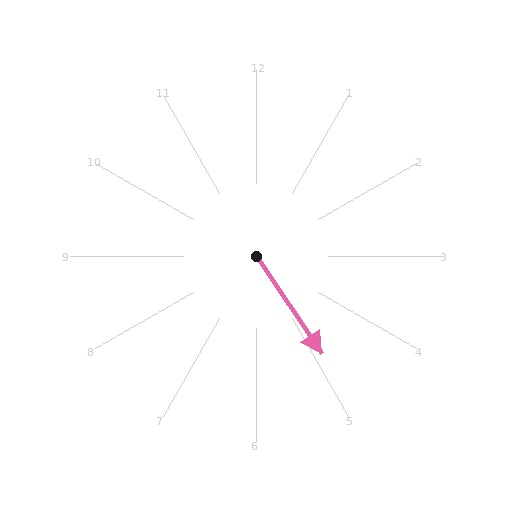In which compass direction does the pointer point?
Southeast.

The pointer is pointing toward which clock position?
Roughly 5 o'clock.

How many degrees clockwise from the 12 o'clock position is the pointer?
Approximately 146 degrees.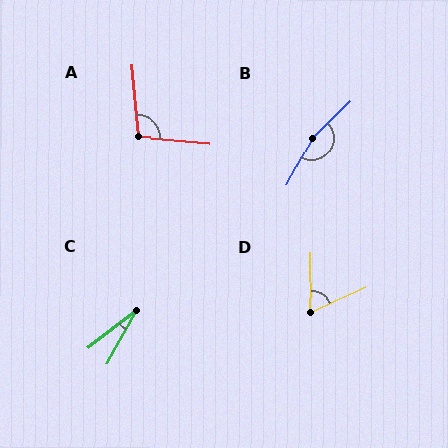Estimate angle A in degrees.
Approximately 101 degrees.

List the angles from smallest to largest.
C (24°), D (65°), A (101°), B (162°).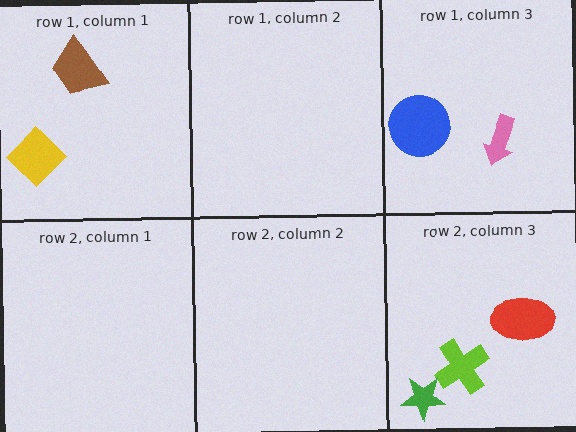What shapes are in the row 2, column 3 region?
The lime cross, the green star, the red ellipse.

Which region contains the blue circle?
The row 1, column 3 region.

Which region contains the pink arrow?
The row 1, column 3 region.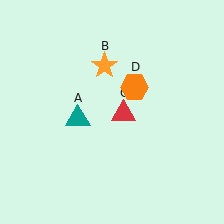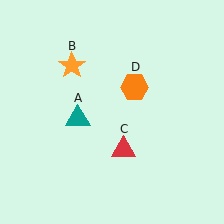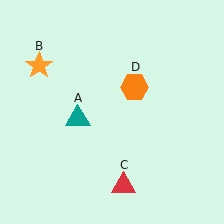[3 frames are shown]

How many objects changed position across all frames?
2 objects changed position: orange star (object B), red triangle (object C).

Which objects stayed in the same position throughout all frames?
Teal triangle (object A) and orange hexagon (object D) remained stationary.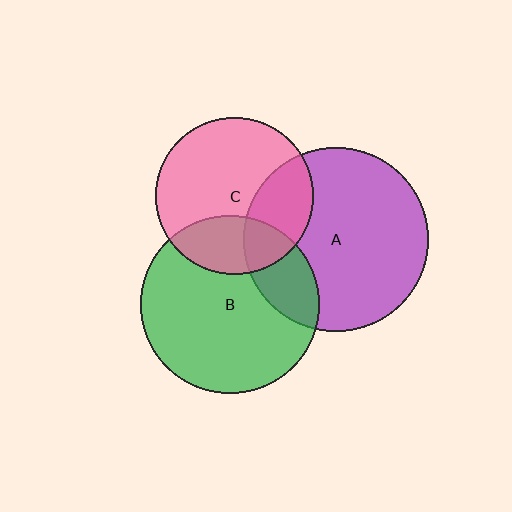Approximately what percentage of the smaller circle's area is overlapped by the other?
Approximately 30%.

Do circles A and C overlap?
Yes.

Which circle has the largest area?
Circle A (purple).